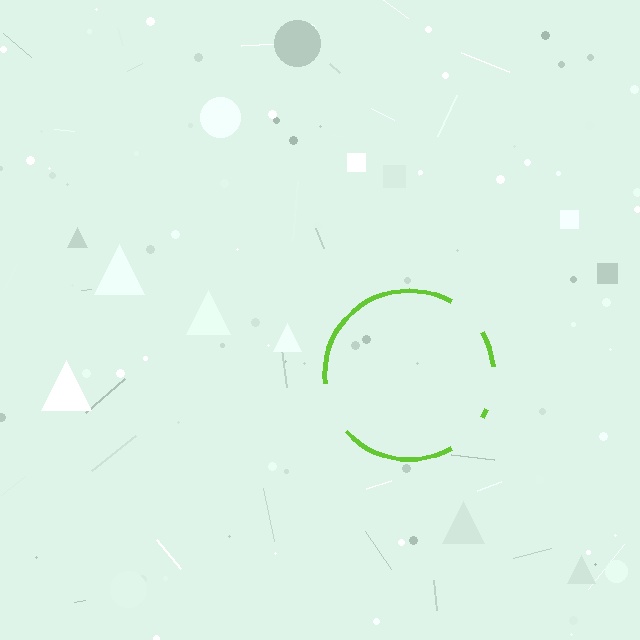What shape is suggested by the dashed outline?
The dashed outline suggests a circle.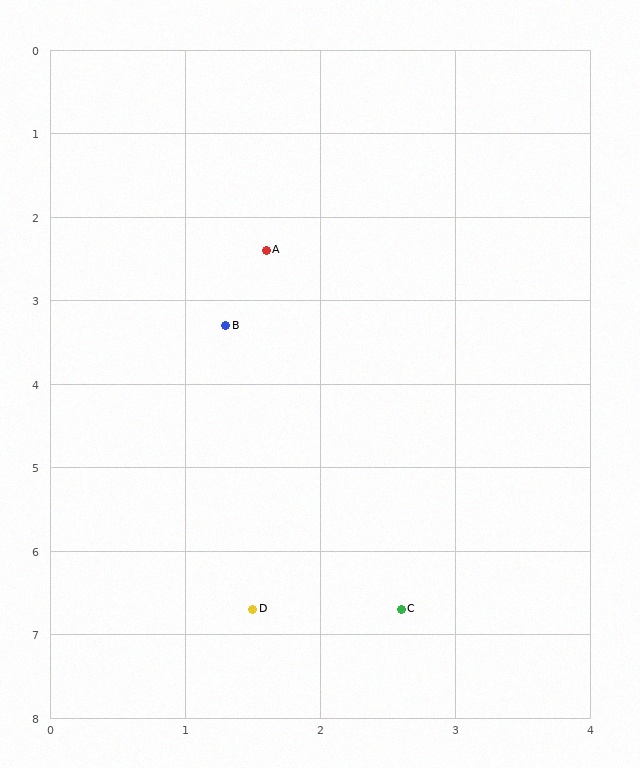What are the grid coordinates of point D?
Point D is at approximately (1.5, 6.7).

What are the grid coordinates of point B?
Point B is at approximately (1.3, 3.3).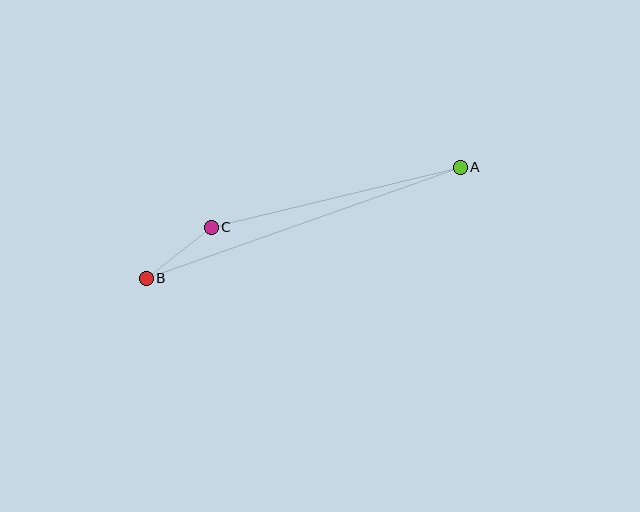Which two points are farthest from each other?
Points A and B are farthest from each other.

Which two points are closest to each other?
Points B and C are closest to each other.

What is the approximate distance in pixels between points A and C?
The distance between A and C is approximately 256 pixels.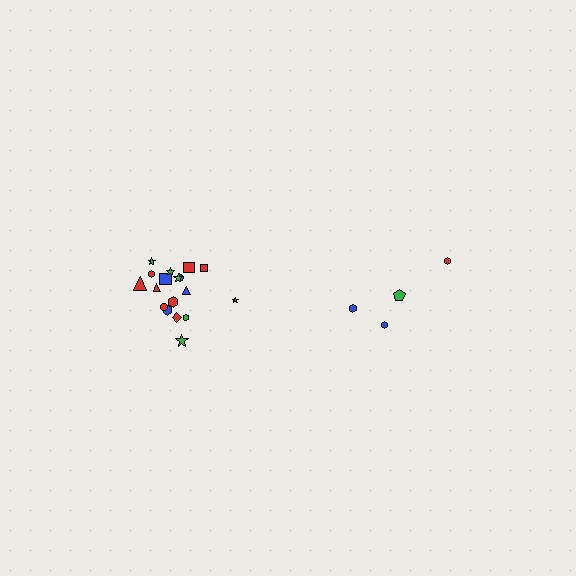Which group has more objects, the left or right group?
The left group.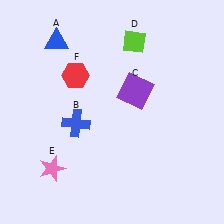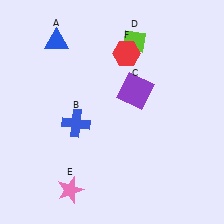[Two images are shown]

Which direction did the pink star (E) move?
The pink star (E) moved down.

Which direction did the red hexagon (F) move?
The red hexagon (F) moved right.